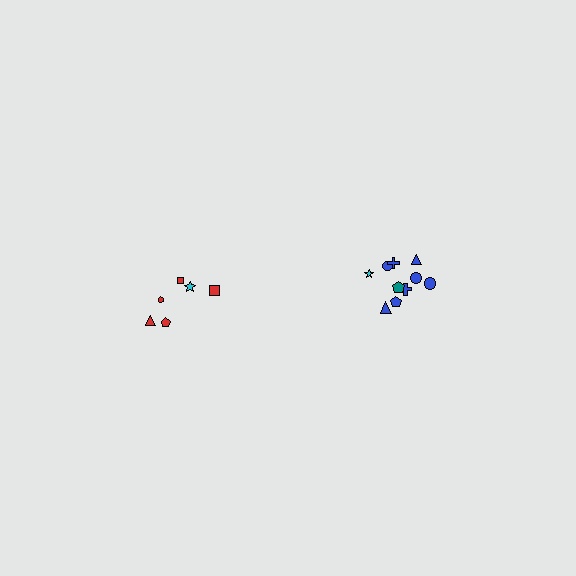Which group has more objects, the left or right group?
The right group.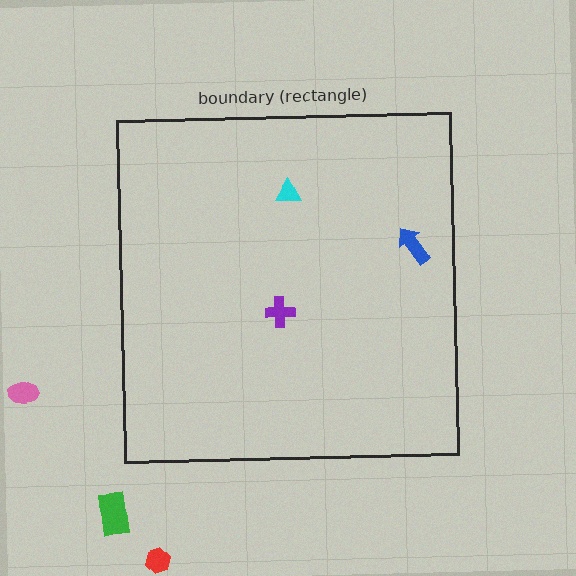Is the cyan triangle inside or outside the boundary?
Inside.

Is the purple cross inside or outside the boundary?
Inside.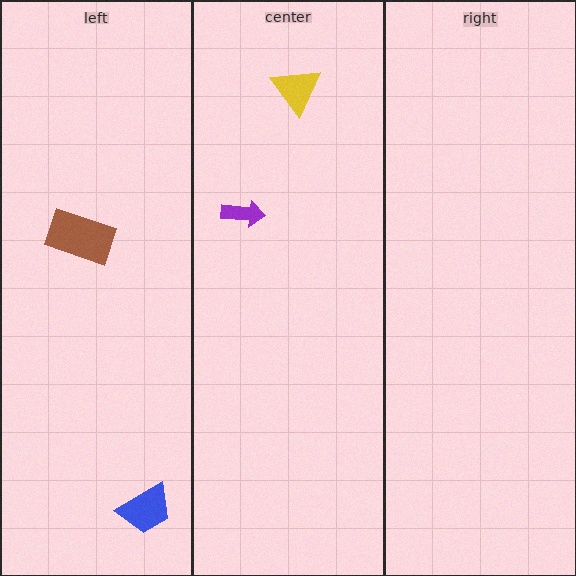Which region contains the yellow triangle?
The center region.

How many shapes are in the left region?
2.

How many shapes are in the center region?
2.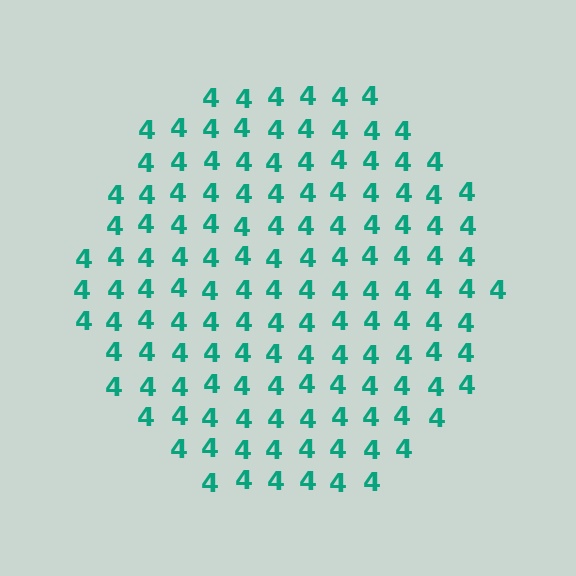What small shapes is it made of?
It is made of small digit 4's.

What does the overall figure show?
The overall figure shows a circle.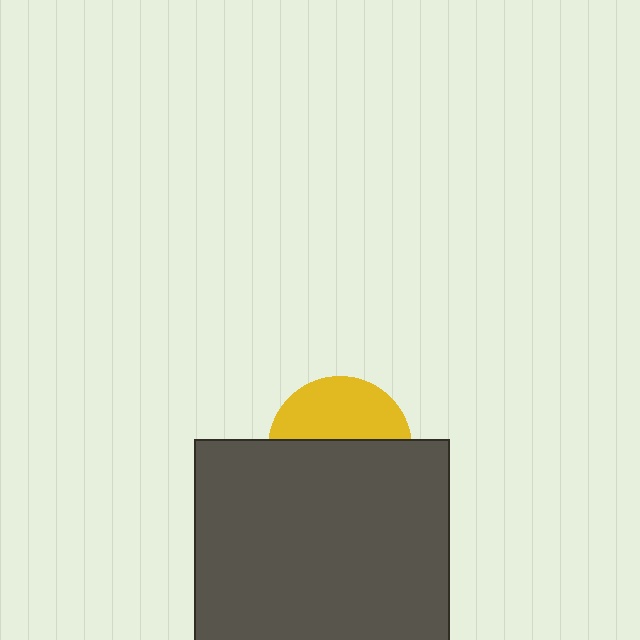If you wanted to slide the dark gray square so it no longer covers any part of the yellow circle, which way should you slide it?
Slide it down — that is the most direct way to separate the two shapes.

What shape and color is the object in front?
The object in front is a dark gray square.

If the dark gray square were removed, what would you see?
You would see the complete yellow circle.